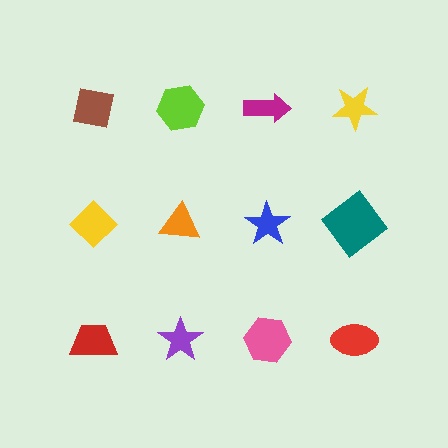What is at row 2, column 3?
A blue star.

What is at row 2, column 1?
A yellow diamond.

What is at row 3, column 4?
A red ellipse.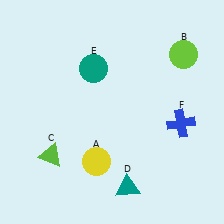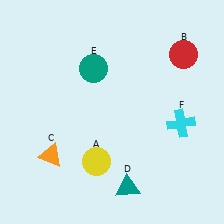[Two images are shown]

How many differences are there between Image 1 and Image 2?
There are 3 differences between the two images.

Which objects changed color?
B changed from lime to red. C changed from lime to orange. F changed from blue to cyan.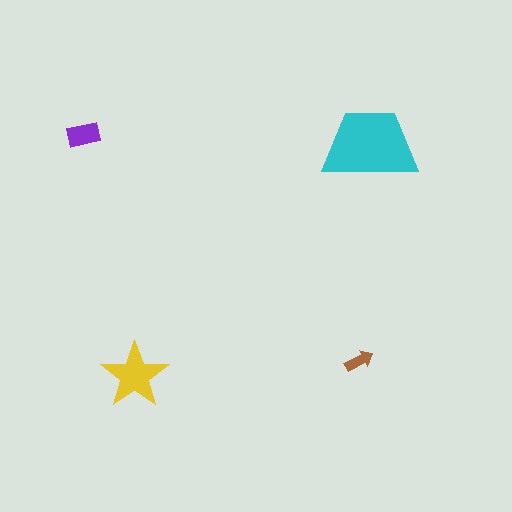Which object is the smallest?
The brown arrow.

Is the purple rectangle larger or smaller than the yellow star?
Smaller.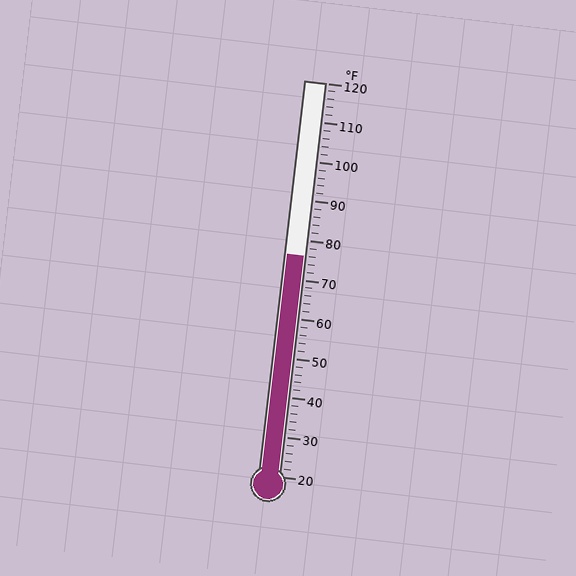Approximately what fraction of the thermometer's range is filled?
The thermometer is filled to approximately 55% of its range.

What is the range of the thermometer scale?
The thermometer scale ranges from 20°F to 120°F.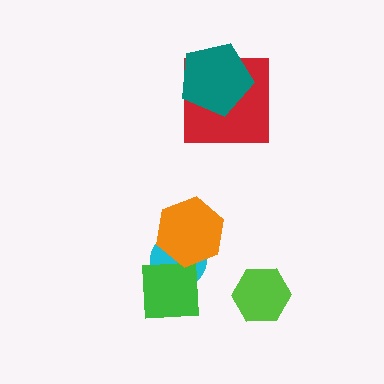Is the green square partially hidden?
Yes, it is partially covered by another shape.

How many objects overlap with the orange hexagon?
2 objects overlap with the orange hexagon.